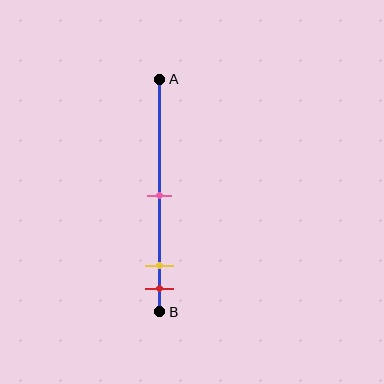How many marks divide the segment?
There are 3 marks dividing the segment.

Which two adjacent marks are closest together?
The yellow and red marks are the closest adjacent pair.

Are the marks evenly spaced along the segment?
No, the marks are not evenly spaced.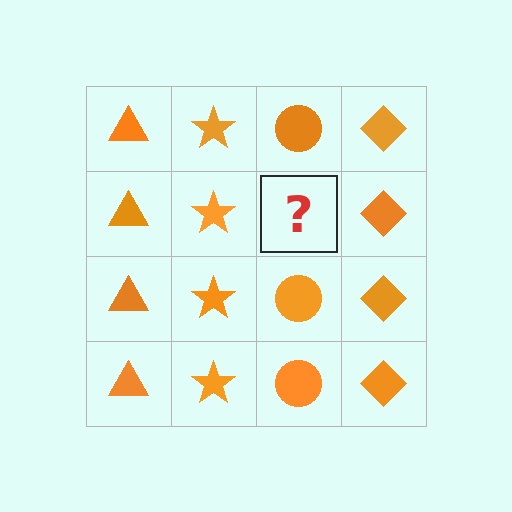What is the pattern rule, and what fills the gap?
The rule is that each column has a consistent shape. The gap should be filled with an orange circle.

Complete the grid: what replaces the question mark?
The question mark should be replaced with an orange circle.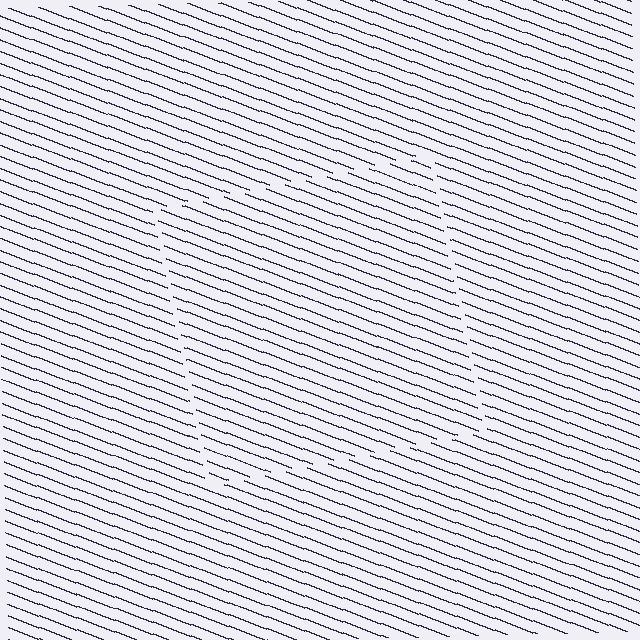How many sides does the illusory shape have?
4 sides — the line-ends trace a square.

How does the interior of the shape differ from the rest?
The interior of the shape contains the same grating, shifted by half a period — the contour is defined by the phase discontinuity where line-ends from the inner and outer gratings abut.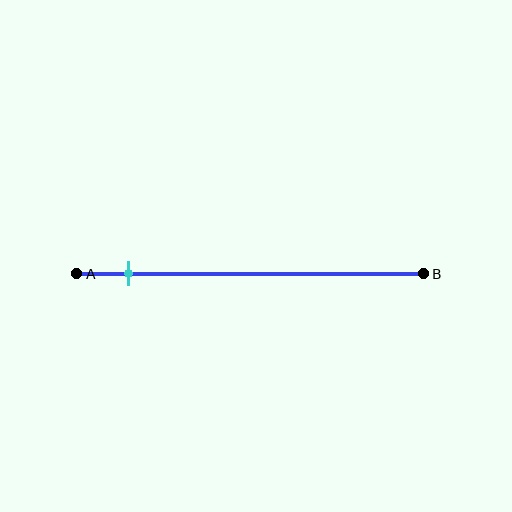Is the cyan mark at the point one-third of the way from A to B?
No, the mark is at about 15% from A, not at the 33% one-third point.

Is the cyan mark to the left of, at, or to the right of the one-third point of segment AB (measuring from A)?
The cyan mark is to the left of the one-third point of segment AB.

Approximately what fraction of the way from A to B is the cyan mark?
The cyan mark is approximately 15% of the way from A to B.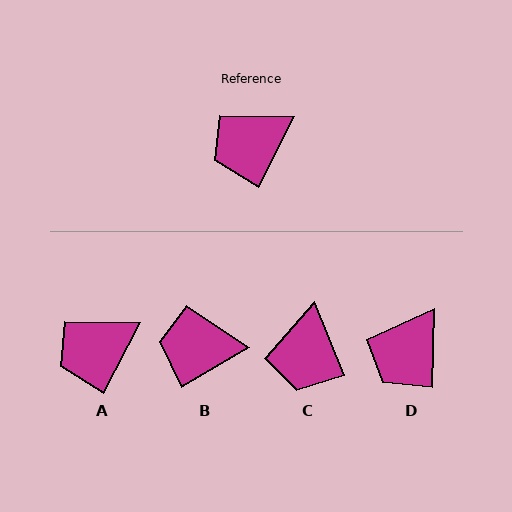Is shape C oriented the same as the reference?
No, it is off by about 50 degrees.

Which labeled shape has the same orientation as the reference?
A.